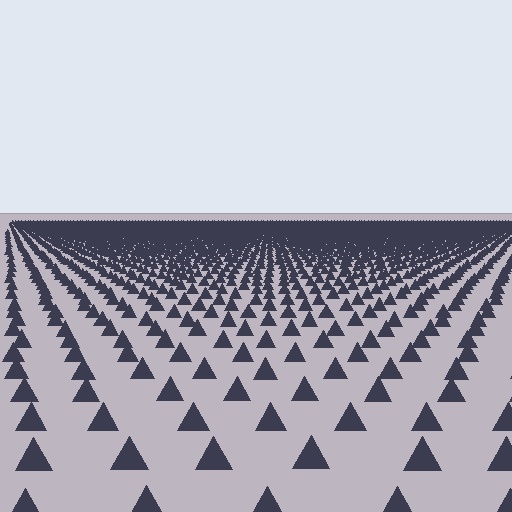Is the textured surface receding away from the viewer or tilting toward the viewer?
The surface is receding away from the viewer. Texture elements get smaller and denser toward the top.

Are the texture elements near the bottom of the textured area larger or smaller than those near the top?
Larger. Near the bottom, elements are closer to the viewer and appear at a bigger on-screen size.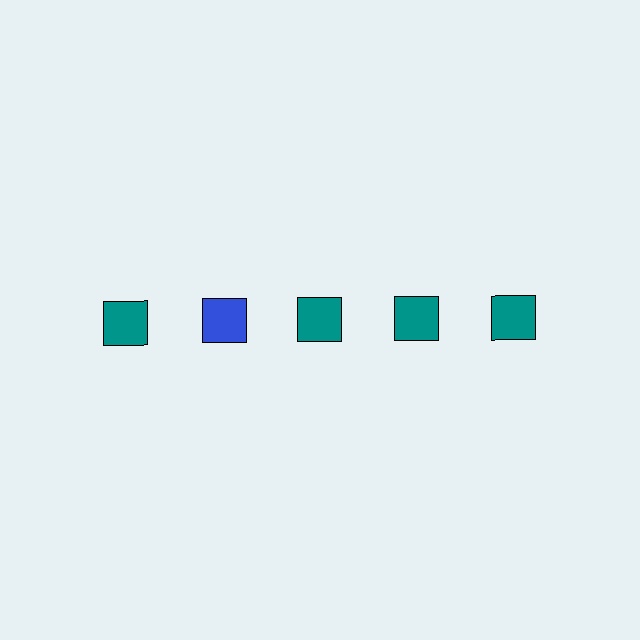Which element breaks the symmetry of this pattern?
The blue square in the top row, second from left column breaks the symmetry. All other shapes are teal squares.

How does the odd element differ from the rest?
It has a different color: blue instead of teal.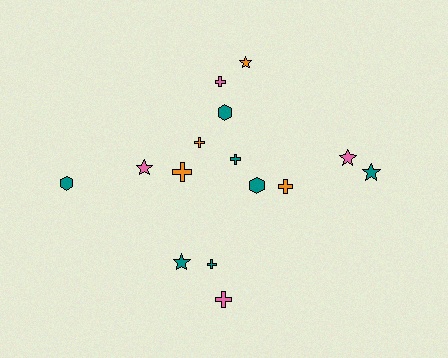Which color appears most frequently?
Teal, with 7 objects.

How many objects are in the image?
There are 15 objects.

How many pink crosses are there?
There are 2 pink crosses.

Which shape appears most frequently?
Cross, with 7 objects.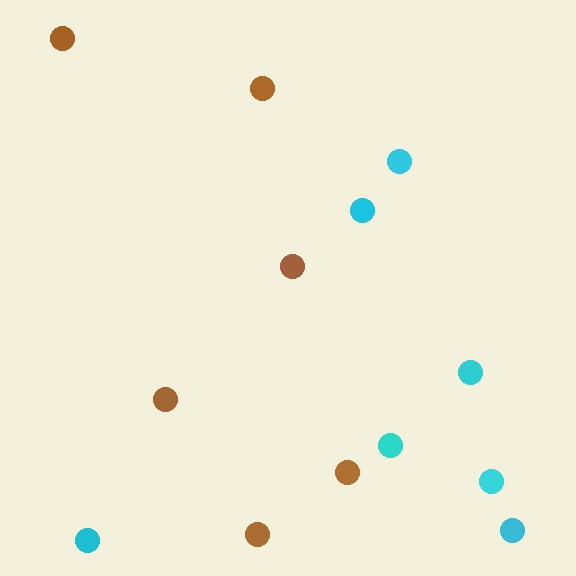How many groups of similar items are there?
There are 2 groups: one group of cyan circles (7) and one group of brown circles (6).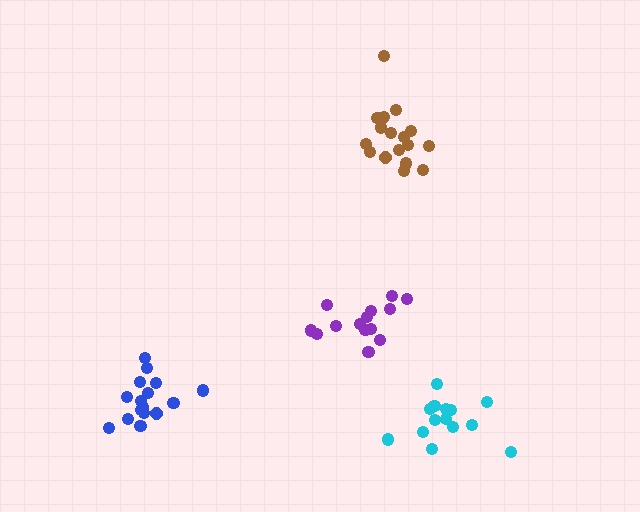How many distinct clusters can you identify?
There are 4 distinct clusters.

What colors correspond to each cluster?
The clusters are colored: purple, blue, cyan, brown.